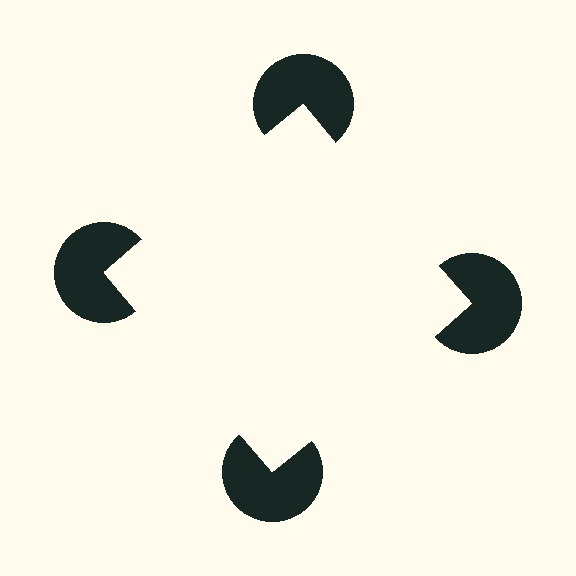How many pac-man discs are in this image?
There are 4 — one at each vertex of the illusory square.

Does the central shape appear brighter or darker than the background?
It typically appears slightly brighter than the background, even though no actual brightness change is drawn.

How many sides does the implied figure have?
4 sides.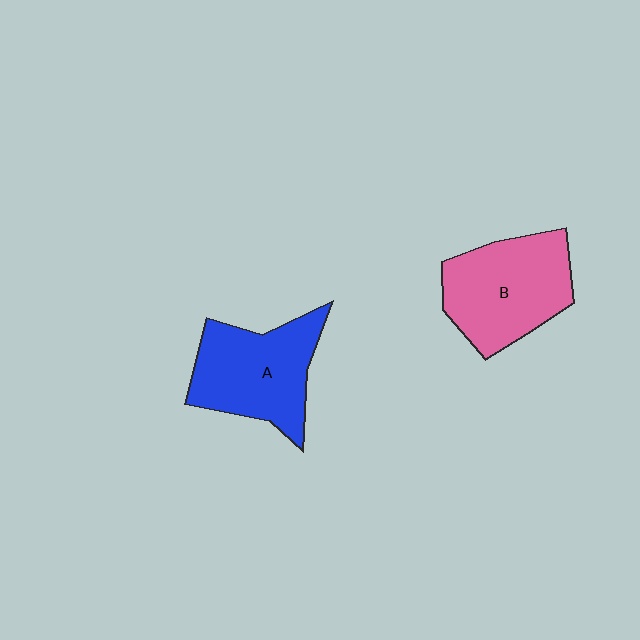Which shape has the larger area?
Shape B (pink).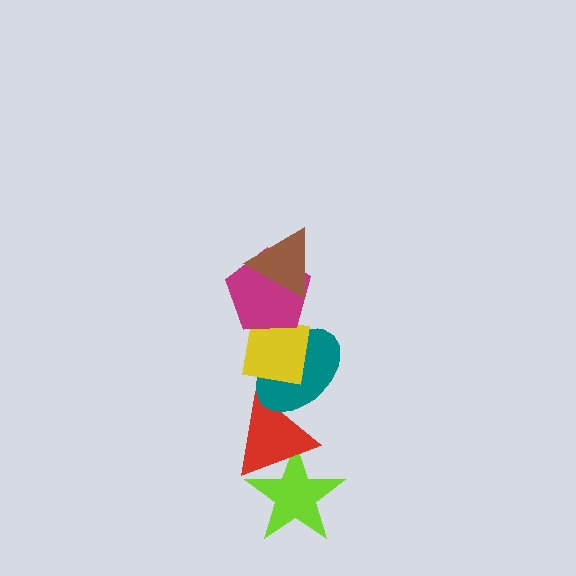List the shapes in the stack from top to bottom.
From top to bottom: the brown triangle, the magenta pentagon, the yellow square, the teal ellipse, the red triangle, the lime star.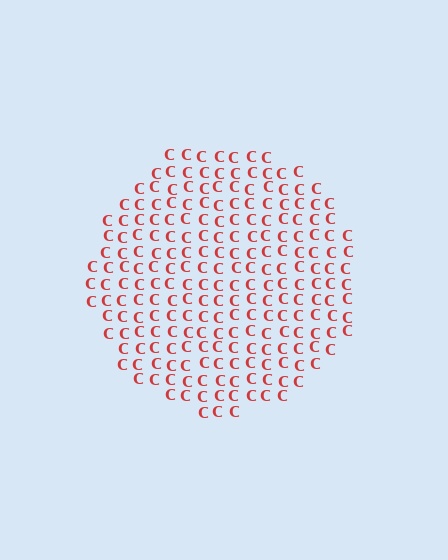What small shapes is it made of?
It is made of small letter C's.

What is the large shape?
The large shape is a circle.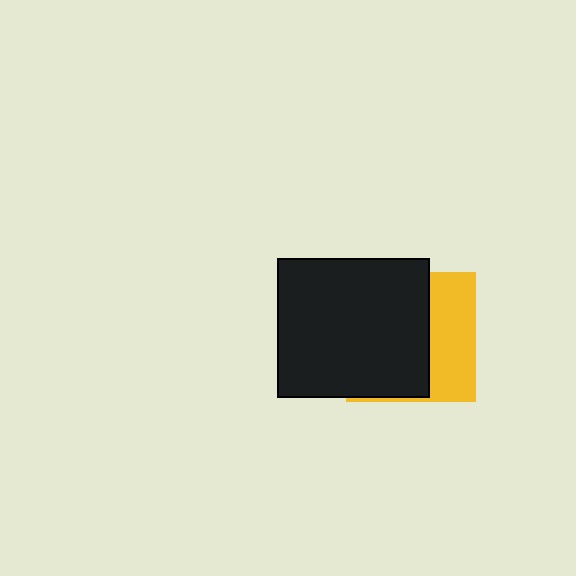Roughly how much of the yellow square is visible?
A small part of it is visible (roughly 37%).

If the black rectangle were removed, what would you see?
You would see the complete yellow square.